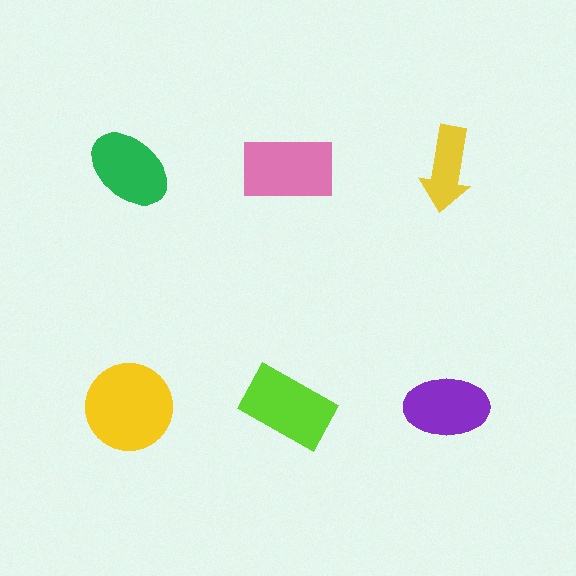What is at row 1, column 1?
A green ellipse.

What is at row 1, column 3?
A yellow arrow.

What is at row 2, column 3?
A purple ellipse.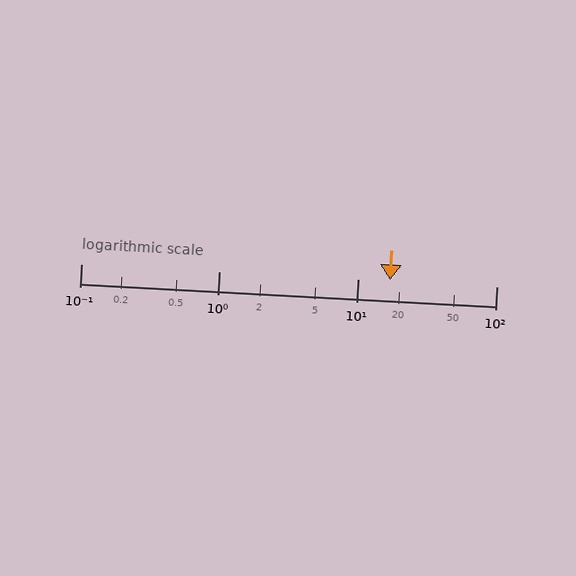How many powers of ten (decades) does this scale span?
The scale spans 3 decades, from 0.1 to 100.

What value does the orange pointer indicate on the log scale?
The pointer indicates approximately 17.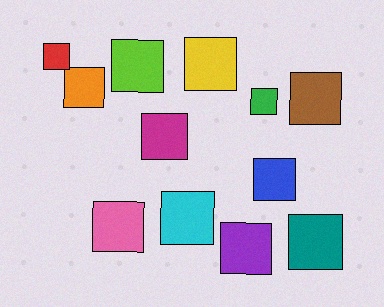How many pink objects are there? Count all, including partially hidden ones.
There is 1 pink object.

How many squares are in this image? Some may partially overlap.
There are 12 squares.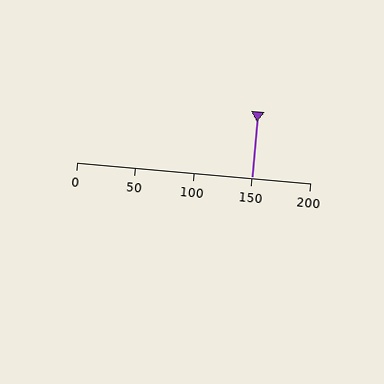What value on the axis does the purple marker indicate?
The marker indicates approximately 150.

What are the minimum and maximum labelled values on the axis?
The axis runs from 0 to 200.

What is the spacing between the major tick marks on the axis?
The major ticks are spaced 50 apart.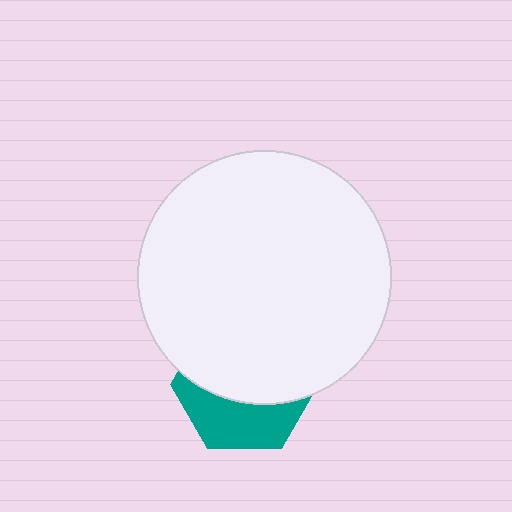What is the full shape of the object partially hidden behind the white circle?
The partially hidden object is a teal hexagon.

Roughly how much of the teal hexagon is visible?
A small part of it is visible (roughly 39%).